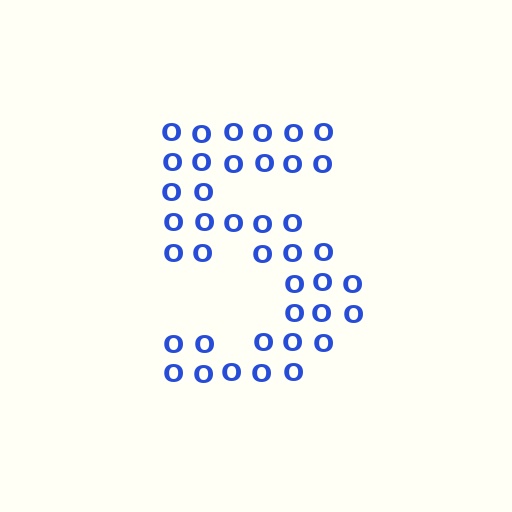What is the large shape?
The large shape is the digit 5.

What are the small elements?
The small elements are letter O's.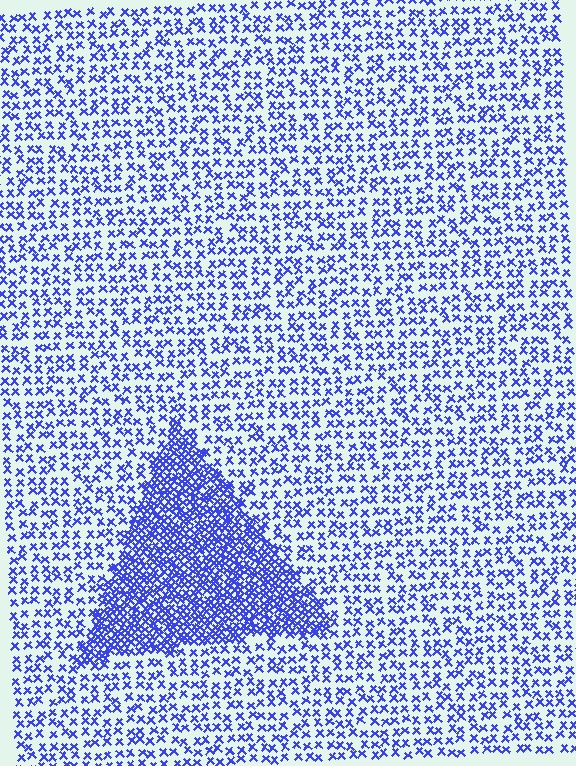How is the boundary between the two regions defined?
The boundary is defined by a change in element density (approximately 2.5x ratio). All elements are the same color, size, and shape.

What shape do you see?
I see a triangle.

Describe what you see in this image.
The image contains small blue elements arranged at two different densities. A triangle-shaped region is visible where the elements are more densely packed than the surrounding area.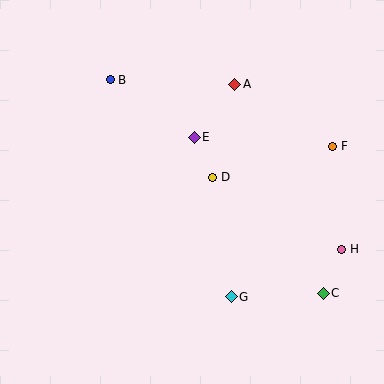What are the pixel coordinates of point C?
Point C is at (323, 293).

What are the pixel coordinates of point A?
Point A is at (235, 84).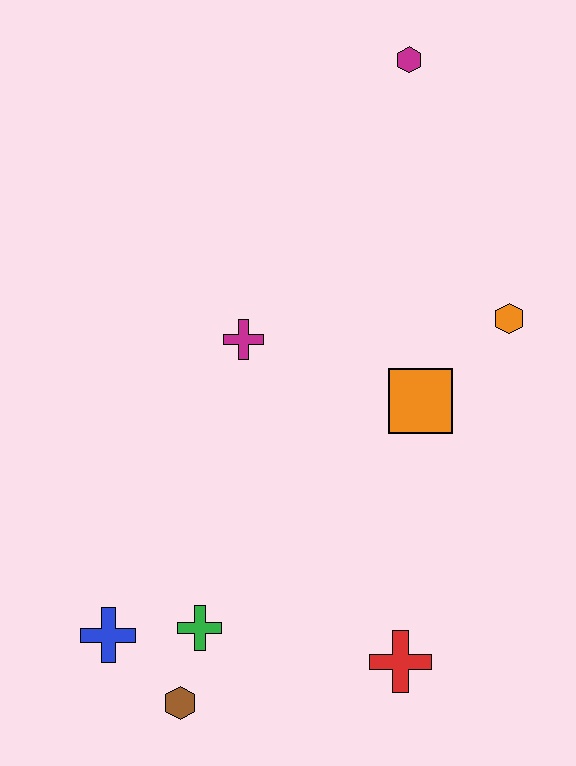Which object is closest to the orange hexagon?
The orange square is closest to the orange hexagon.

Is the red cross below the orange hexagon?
Yes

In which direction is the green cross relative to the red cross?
The green cross is to the left of the red cross.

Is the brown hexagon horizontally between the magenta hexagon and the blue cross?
Yes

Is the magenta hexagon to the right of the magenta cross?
Yes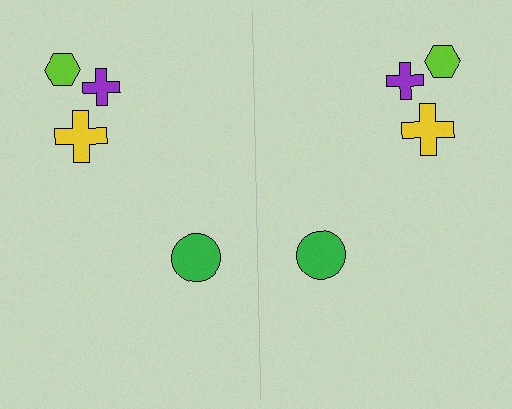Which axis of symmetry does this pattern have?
The pattern has a vertical axis of symmetry running through the center of the image.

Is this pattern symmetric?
Yes, this pattern has bilateral (reflection) symmetry.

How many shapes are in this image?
There are 8 shapes in this image.